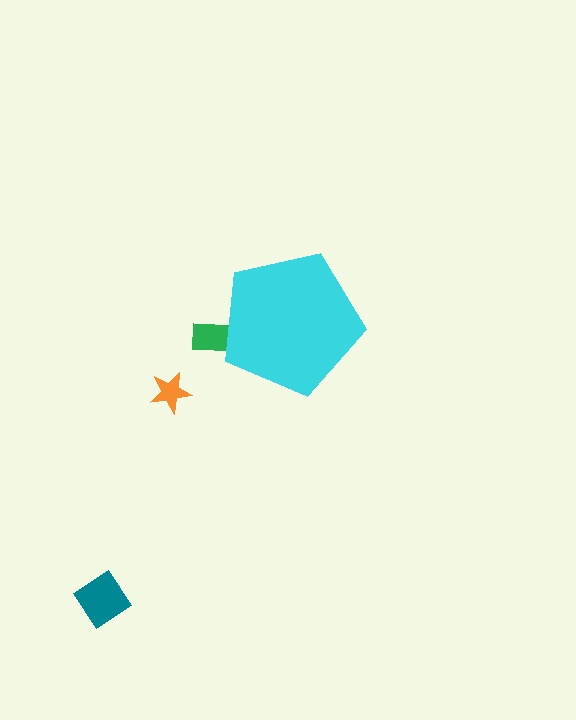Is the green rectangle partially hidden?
Yes, the green rectangle is partially hidden behind the cyan pentagon.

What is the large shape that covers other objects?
A cyan pentagon.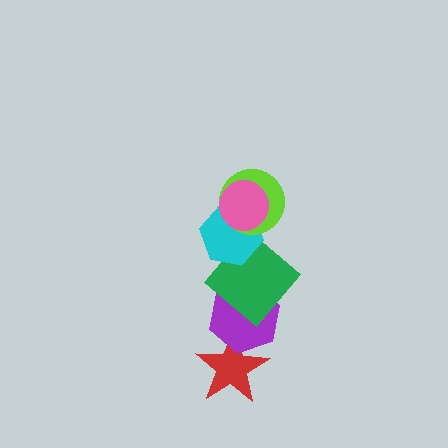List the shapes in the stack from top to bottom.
From top to bottom: the pink circle, the lime circle, the cyan hexagon, the green diamond, the purple hexagon, the red star.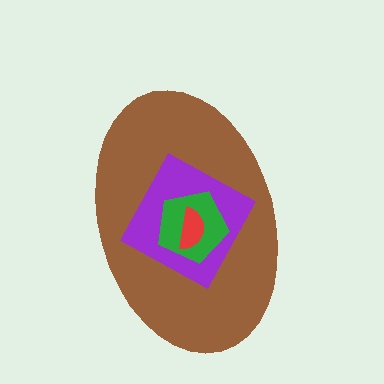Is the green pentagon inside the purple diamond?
Yes.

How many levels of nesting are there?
4.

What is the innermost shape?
The red semicircle.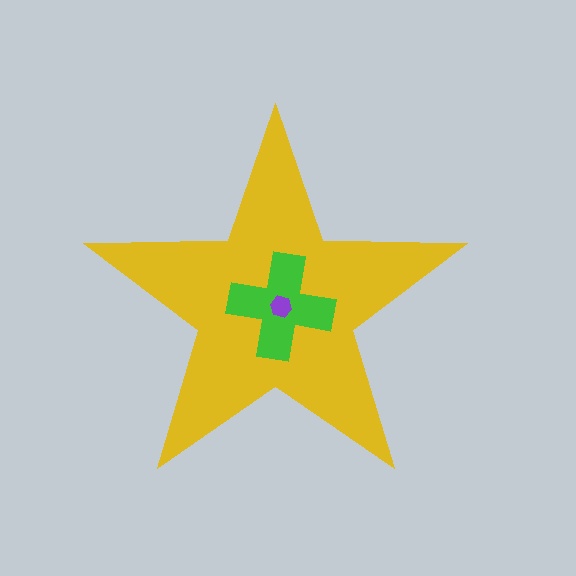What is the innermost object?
The purple hexagon.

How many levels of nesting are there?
3.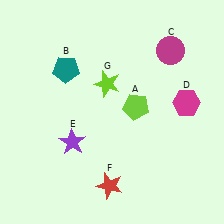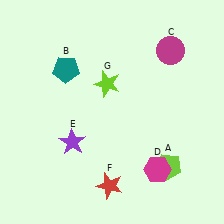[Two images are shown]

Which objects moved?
The objects that moved are: the lime pentagon (A), the magenta hexagon (D).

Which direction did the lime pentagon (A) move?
The lime pentagon (A) moved down.